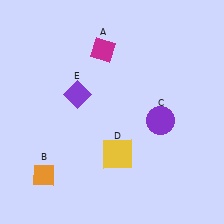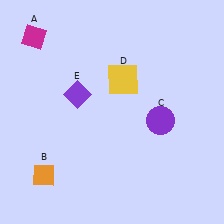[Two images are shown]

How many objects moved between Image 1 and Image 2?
2 objects moved between the two images.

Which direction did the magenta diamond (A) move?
The magenta diamond (A) moved left.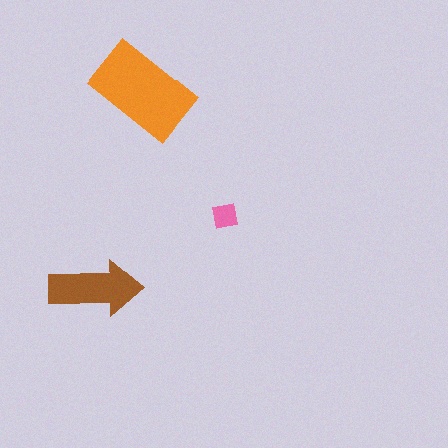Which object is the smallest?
The pink square.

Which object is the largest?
The orange rectangle.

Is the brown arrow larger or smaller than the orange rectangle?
Smaller.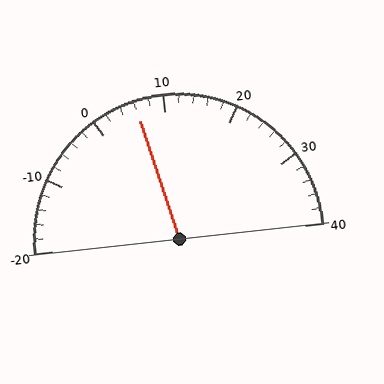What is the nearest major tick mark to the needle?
The nearest major tick mark is 10.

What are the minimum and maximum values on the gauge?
The gauge ranges from -20 to 40.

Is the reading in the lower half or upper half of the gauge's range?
The reading is in the lower half of the range (-20 to 40).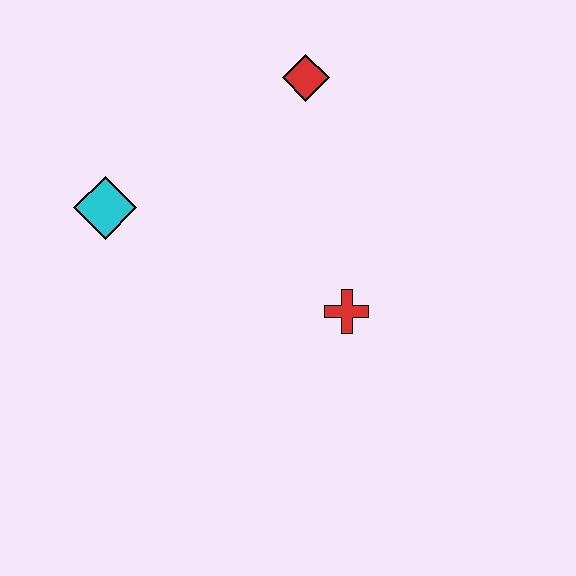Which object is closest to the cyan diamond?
The red diamond is closest to the cyan diamond.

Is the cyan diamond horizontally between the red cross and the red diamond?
No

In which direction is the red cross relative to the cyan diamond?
The red cross is to the right of the cyan diamond.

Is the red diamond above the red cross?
Yes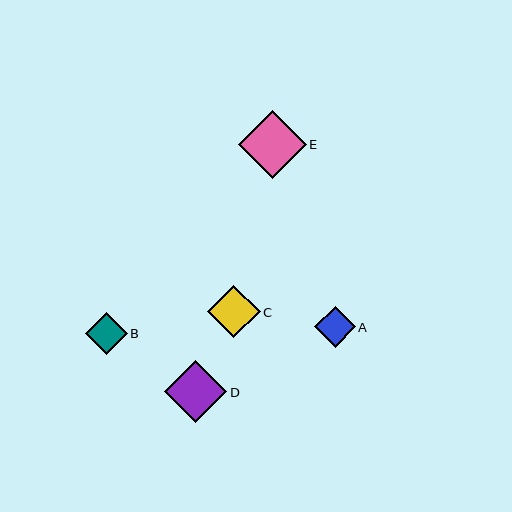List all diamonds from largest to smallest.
From largest to smallest: E, D, C, B, A.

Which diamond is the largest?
Diamond E is the largest with a size of approximately 68 pixels.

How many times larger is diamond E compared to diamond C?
Diamond E is approximately 1.3 times the size of diamond C.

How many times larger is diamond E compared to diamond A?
Diamond E is approximately 1.7 times the size of diamond A.